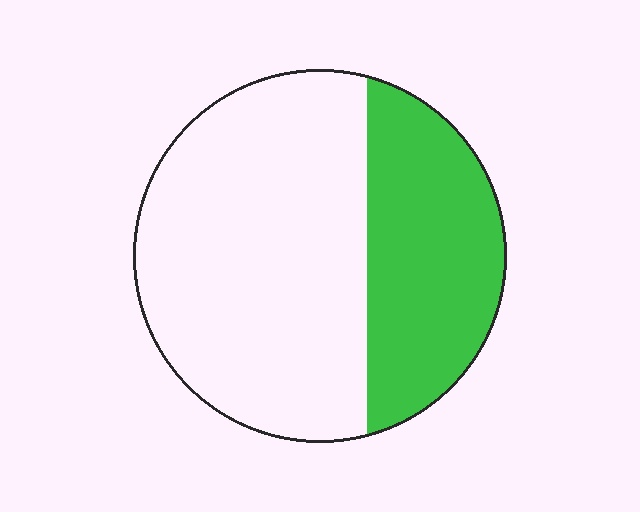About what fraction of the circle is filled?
About one third (1/3).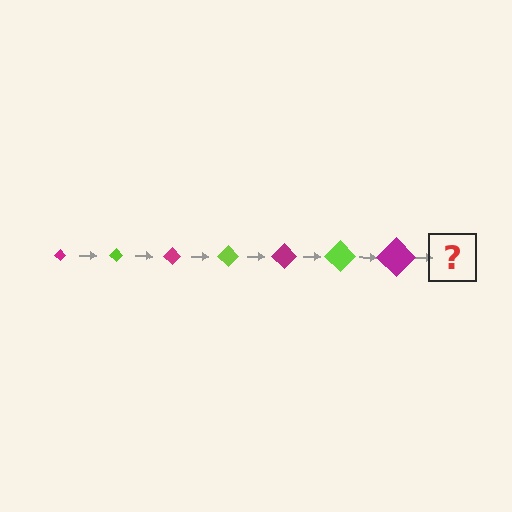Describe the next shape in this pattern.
It should be a lime diamond, larger than the previous one.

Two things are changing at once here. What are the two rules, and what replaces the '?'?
The two rules are that the diamond grows larger each step and the color cycles through magenta and lime. The '?' should be a lime diamond, larger than the previous one.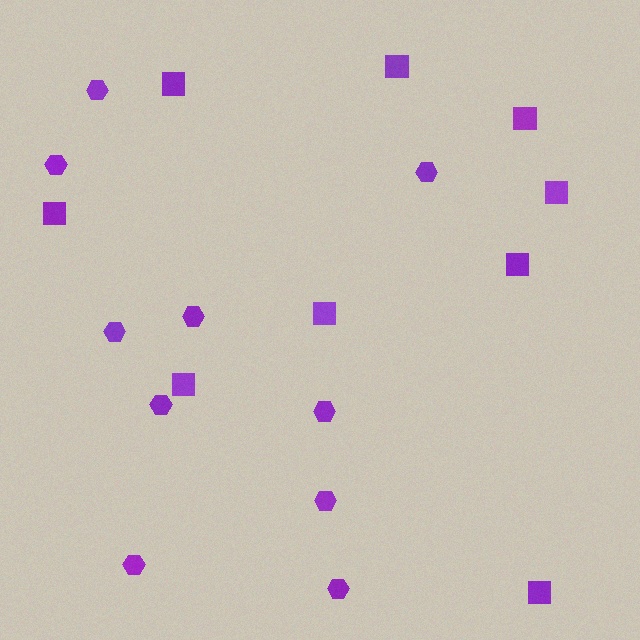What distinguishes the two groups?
There are 2 groups: one group of hexagons (10) and one group of squares (9).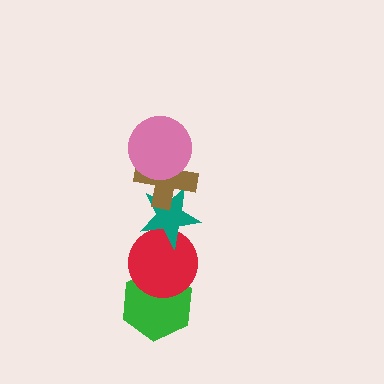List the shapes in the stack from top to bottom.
From top to bottom: the pink circle, the brown cross, the teal star, the red circle, the green hexagon.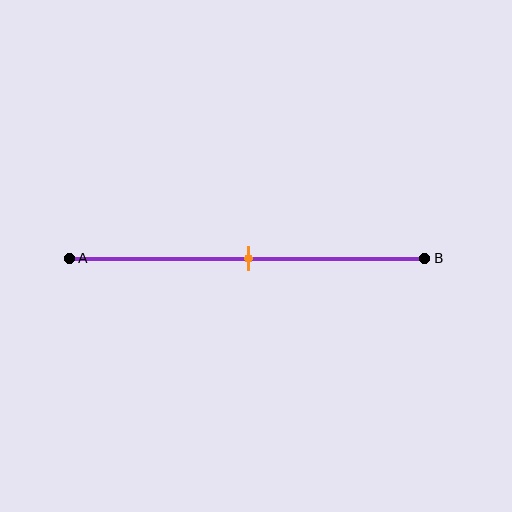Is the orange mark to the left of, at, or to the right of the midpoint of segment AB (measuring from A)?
The orange mark is approximately at the midpoint of segment AB.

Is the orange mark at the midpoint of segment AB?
Yes, the mark is approximately at the midpoint.